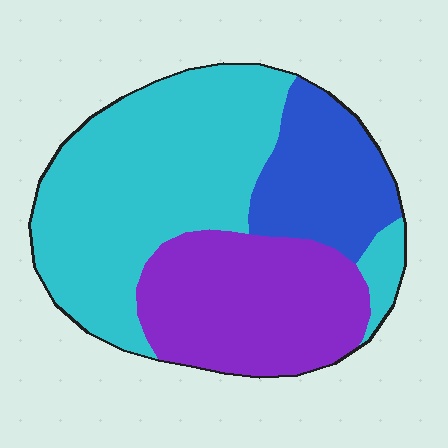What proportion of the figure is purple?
Purple takes up between a quarter and a half of the figure.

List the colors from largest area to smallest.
From largest to smallest: cyan, purple, blue.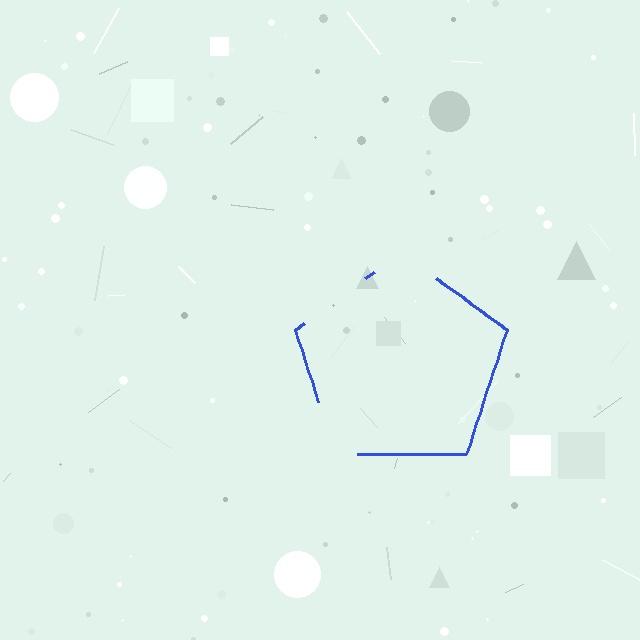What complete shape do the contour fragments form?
The contour fragments form a pentagon.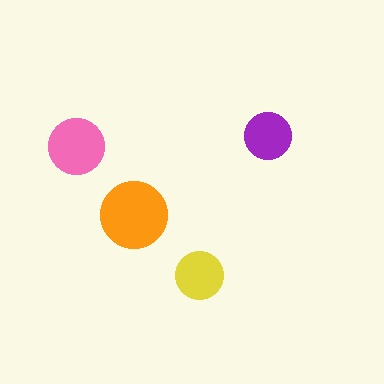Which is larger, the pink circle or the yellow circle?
The pink one.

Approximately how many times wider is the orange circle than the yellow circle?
About 1.5 times wider.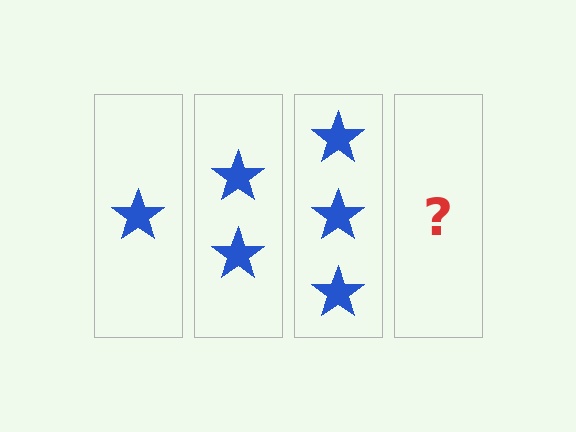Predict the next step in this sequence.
The next step is 4 stars.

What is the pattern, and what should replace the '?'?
The pattern is that each step adds one more star. The '?' should be 4 stars.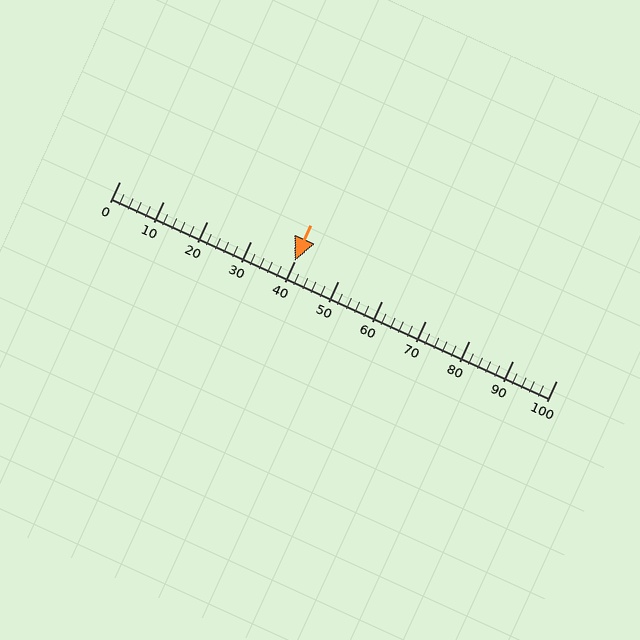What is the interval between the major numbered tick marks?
The major tick marks are spaced 10 units apart.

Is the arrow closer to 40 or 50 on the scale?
The arrow is closer to 40.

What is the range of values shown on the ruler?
The ruler shows values from 0 to 100.